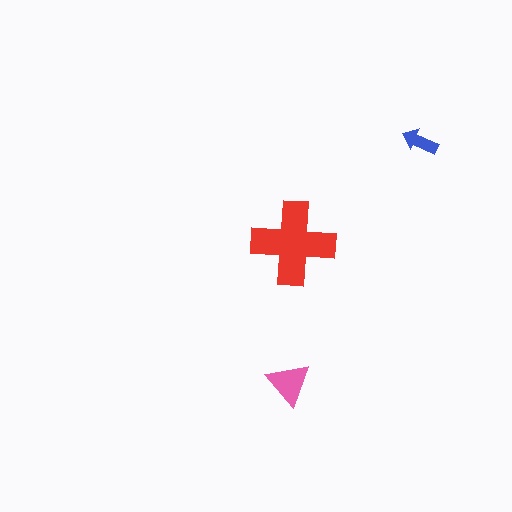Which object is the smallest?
The blue arrow.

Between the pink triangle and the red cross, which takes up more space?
The red cross.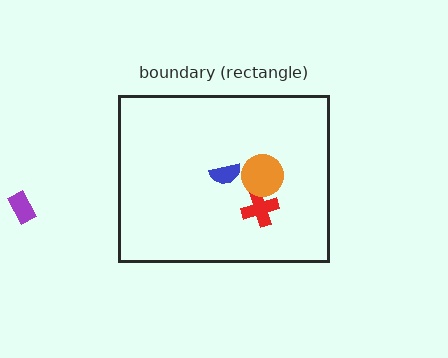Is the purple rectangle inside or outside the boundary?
Outside.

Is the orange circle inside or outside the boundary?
Inside.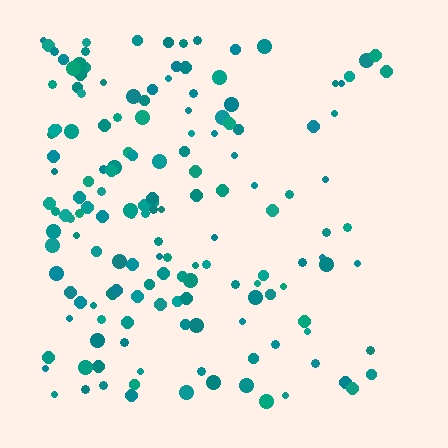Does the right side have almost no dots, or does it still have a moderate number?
Still a moderate number, just noticeably fewer than the left.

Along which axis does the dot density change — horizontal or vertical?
Horizontal.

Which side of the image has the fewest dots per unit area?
The right.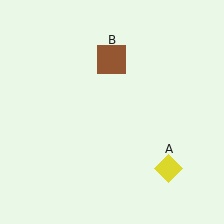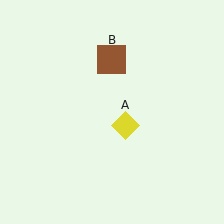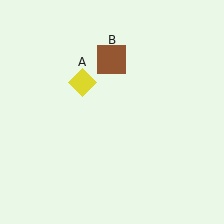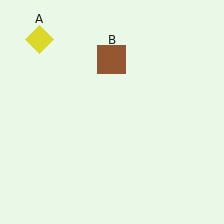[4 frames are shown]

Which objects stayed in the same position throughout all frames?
Brown square (object B) remained stationary.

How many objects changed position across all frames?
1 object changed position: yellow diamond (object A).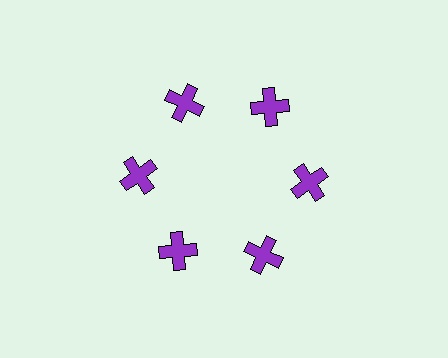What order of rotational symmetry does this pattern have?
This pattern has 6-fold rotational symmetry.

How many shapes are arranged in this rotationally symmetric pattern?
There are 6 shapes, arranged in 6 groups of 1.